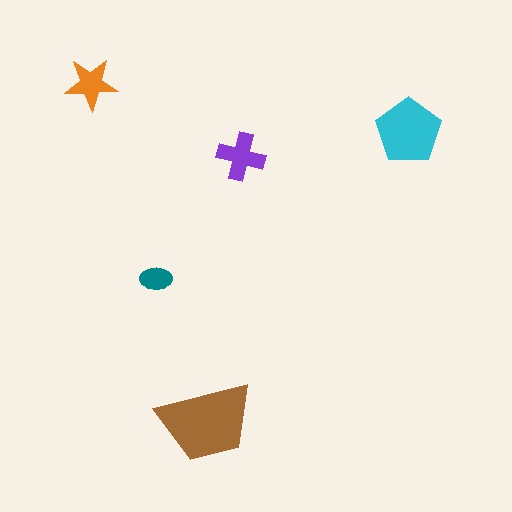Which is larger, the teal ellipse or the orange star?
The orange star.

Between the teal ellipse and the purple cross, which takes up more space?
The purple cross.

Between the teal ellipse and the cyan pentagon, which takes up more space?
The cyan pentagon.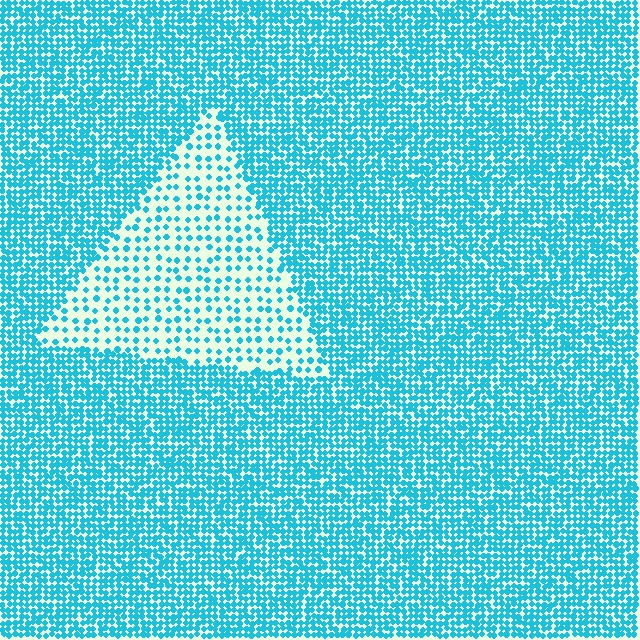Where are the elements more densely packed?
The elements are more densely packed outside the triangle boundary.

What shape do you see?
I see a triangle.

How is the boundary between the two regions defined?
The boundary is defined by a change in element density (approximately 2.8x ratio). All elements are the same color, size, and shape.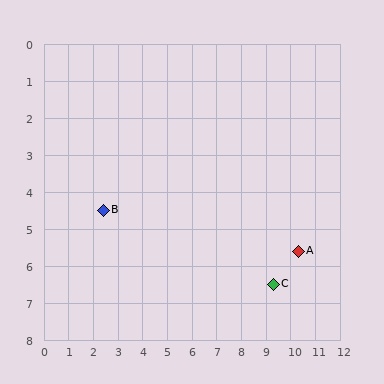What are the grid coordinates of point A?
Point A is at approximately (10.3, 5.6).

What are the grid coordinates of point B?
Point B is at approximately (2.4, 4.5).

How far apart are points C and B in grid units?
Points C and B are about 7.2 grid units apart.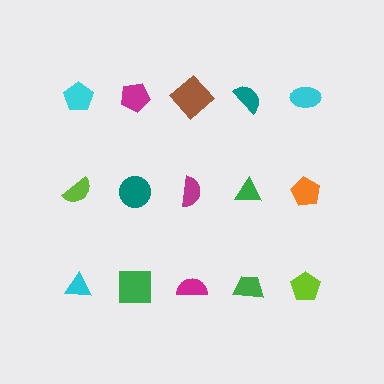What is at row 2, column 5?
An orange pentagon.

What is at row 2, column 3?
A magenta semicircle.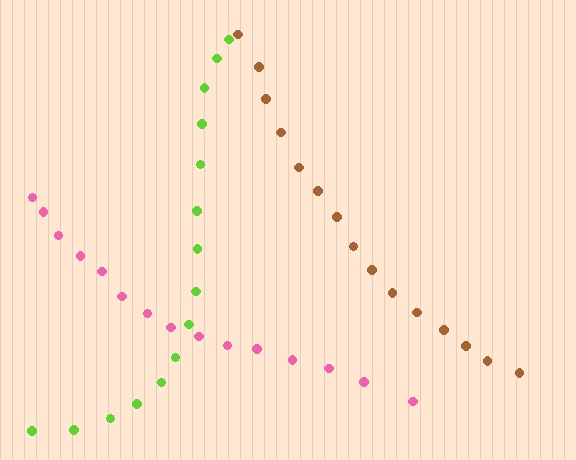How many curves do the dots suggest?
There are 3 distinct paths.